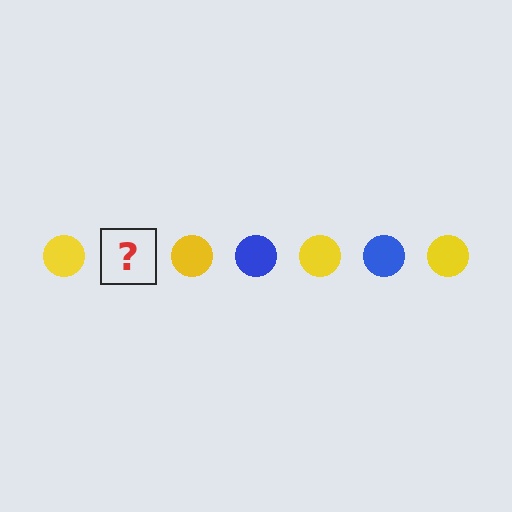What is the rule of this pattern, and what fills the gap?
The rule is that the pattern cycles through yellow, blue circles. The gap should be filled with a blue circle.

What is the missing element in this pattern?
The missing element is a blue circle.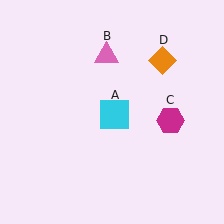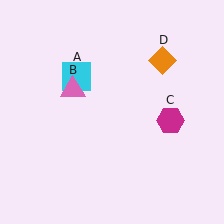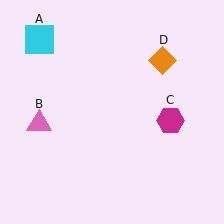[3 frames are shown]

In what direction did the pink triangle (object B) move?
The pink triangle (object B) moved down and to the left.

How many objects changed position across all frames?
2 objects changed position: cyan square (object A), pink triangle (object B).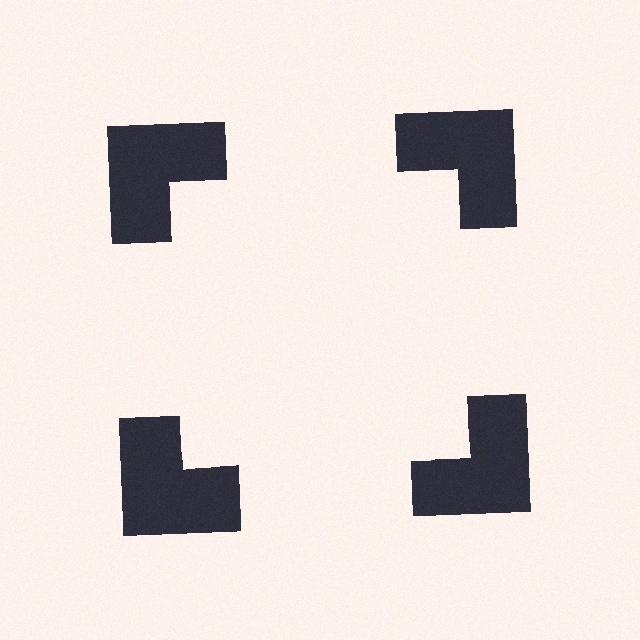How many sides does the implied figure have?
4 sides.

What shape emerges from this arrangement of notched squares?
An illusory square — its edges are inferred from the aligned wedge cuts in the notched squares, not physically drawn.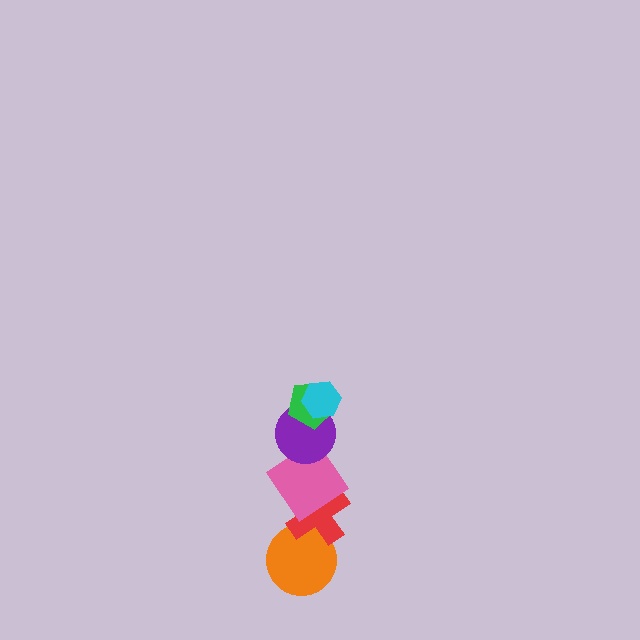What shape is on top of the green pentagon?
The cyan hexagon is on top of the green pentagon.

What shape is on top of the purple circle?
The green pentagon is on top of the purple circle.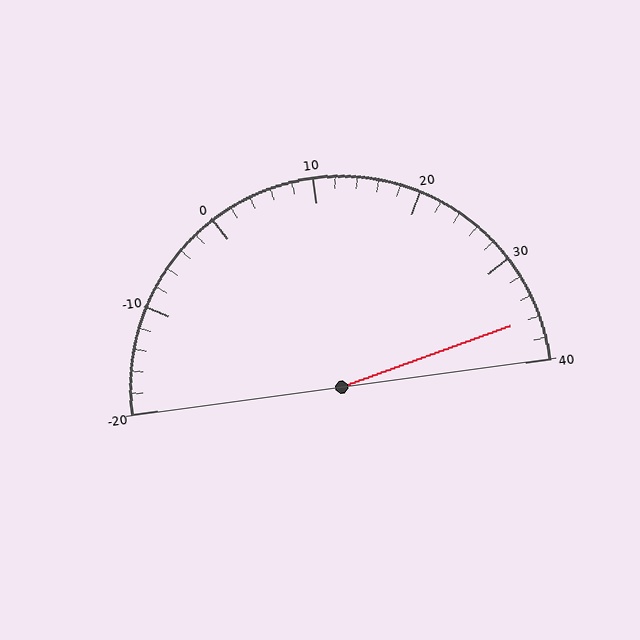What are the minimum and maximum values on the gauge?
The gauge ranges from -20 to 40.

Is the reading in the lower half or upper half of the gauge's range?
The reading is in the upper half of the range (-20 to 40).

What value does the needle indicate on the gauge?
The needle indicates approximately 36.